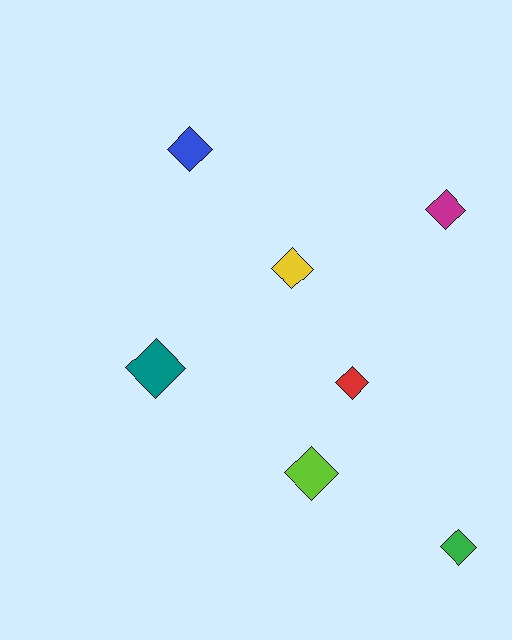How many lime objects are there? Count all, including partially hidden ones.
There is 1 lime object.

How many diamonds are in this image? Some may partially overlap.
There are 7 diamonds.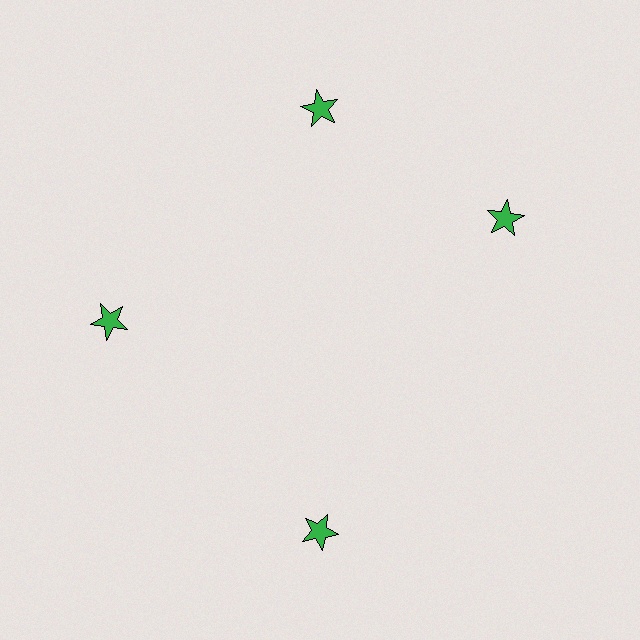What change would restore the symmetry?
The symmetry would be restored by rotating it back into even spacing with its neighbors so that all 4 stars sit at equal angles and equal distance from the center.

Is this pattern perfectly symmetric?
No. The 4 green stars are arranged in a ring, but one element near the 3 o'clock position is rotated out of alignment along the ring, breaking the 4-fold rotational symmetry.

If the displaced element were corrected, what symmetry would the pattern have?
It would have 4-fold rotational symmetry — the pattern would map onto itself every 90 degrees.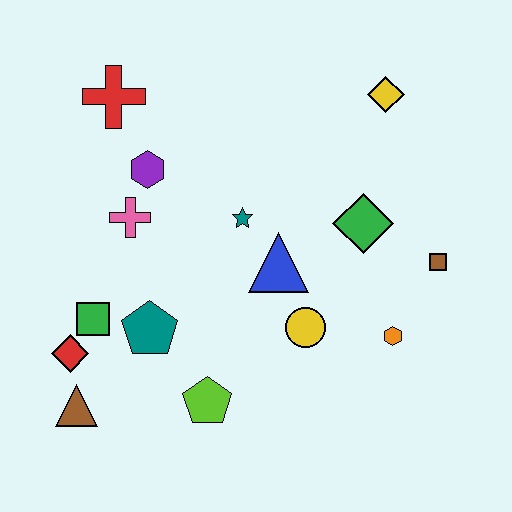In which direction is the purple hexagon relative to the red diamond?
The purple hexagon is above the red diamond.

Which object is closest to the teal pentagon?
The green square is closest to the teal pentagon.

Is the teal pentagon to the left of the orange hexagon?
Yes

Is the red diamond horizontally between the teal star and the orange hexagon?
No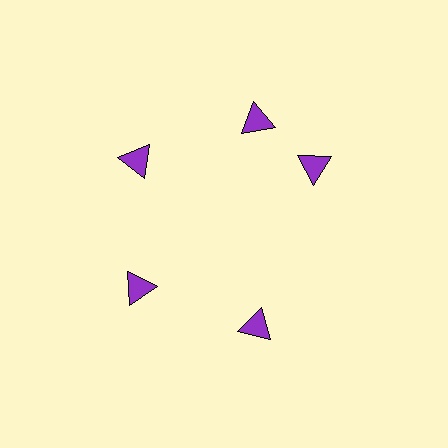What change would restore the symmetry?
The symmetry would be restored by rotating it back into even spacing with its neighbors so that all 5 triangles sit at equal angles and equal distance from the center.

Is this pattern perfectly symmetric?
No. The 5 purple triangles are arranged in a ring, but one element near the 3 o'clock position is rotated out of alignment along the ring, breaking the 5-fold rotational symmetry.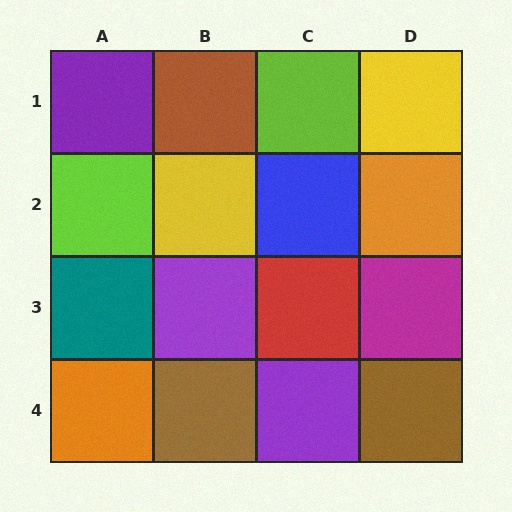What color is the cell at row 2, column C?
Blue.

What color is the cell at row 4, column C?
Purple.